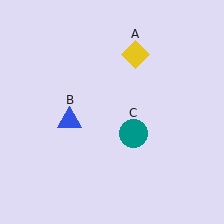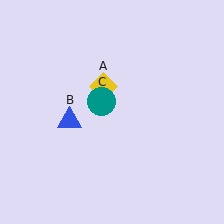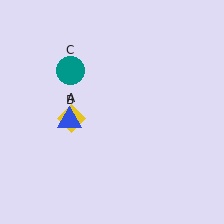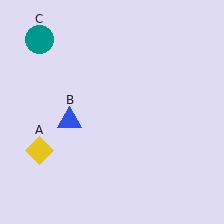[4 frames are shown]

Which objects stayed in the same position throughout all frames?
Blue triangle (object B) remained stationary.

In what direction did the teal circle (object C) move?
The teal circle (object C) moved up and to the left.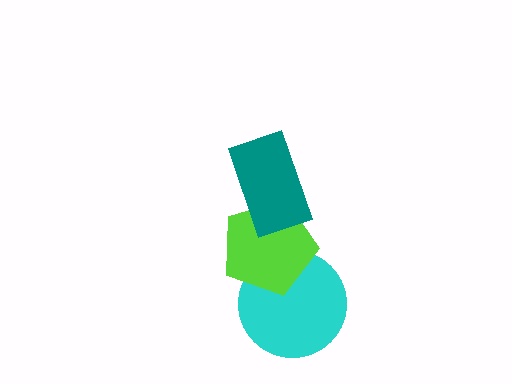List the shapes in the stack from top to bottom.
From top to bottom: the teal rectangle, the lime pentagon, the cyan circle.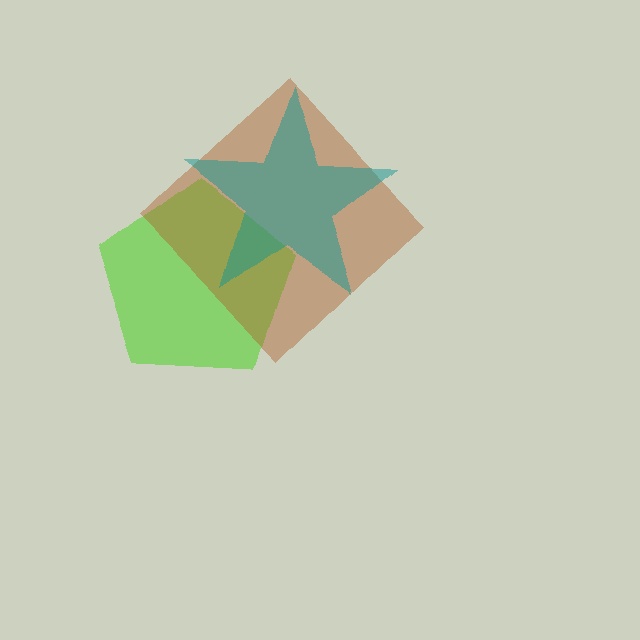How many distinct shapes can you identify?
There are 3 distinct shapes: a lime pentagon, a brown diamond, a teal star.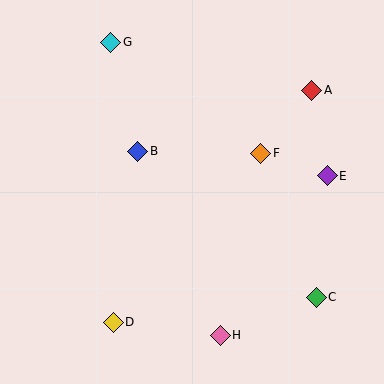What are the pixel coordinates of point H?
Point H is at (220, 335).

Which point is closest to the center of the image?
Point B at (138, 151) is closest to the center.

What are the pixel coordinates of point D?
Point D is at (113, 322).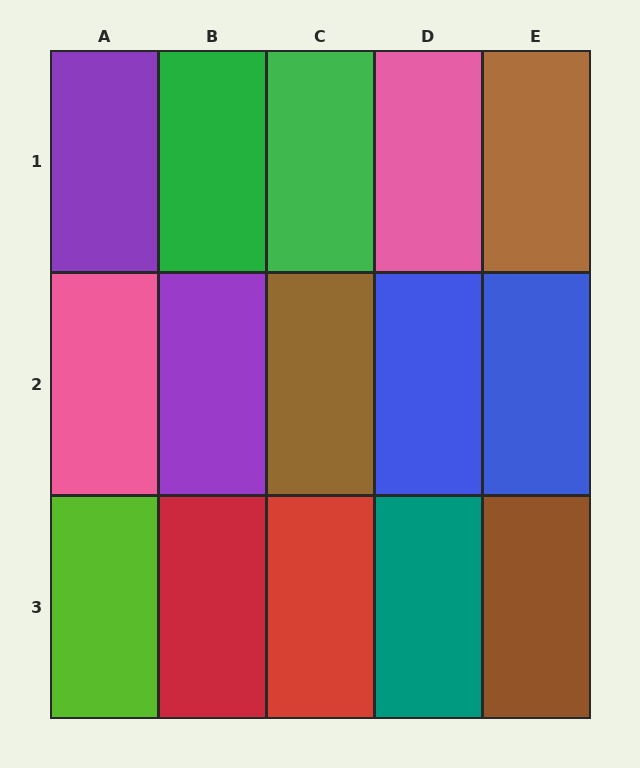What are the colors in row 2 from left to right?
Pink, purple, brown, blue, blue.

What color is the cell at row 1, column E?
Brown.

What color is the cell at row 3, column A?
Lime.